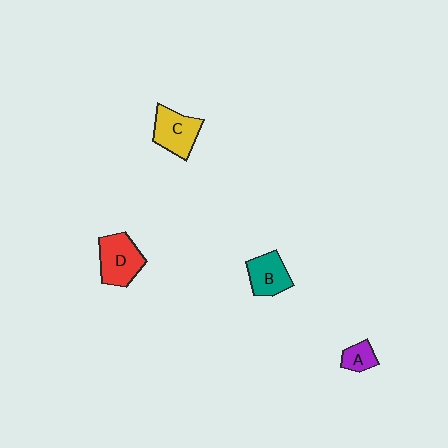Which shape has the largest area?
Shape D (red).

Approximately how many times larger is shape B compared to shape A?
Approximately 1.9 times.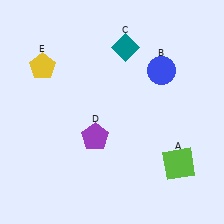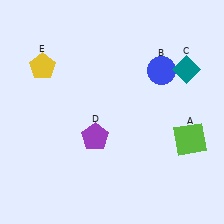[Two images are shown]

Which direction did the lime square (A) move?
The lime square (A) moved up.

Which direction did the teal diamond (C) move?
The teal diamond (C) moved right.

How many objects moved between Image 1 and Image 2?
2 objects moved between the two images.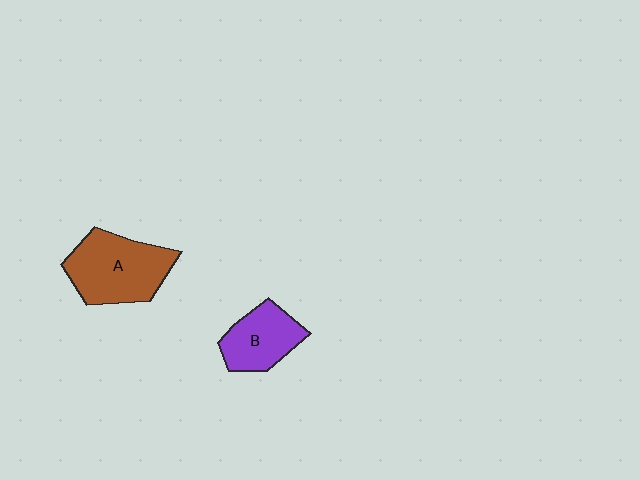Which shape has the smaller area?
Shape B (purple).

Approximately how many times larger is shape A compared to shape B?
Approximately 1.5 times.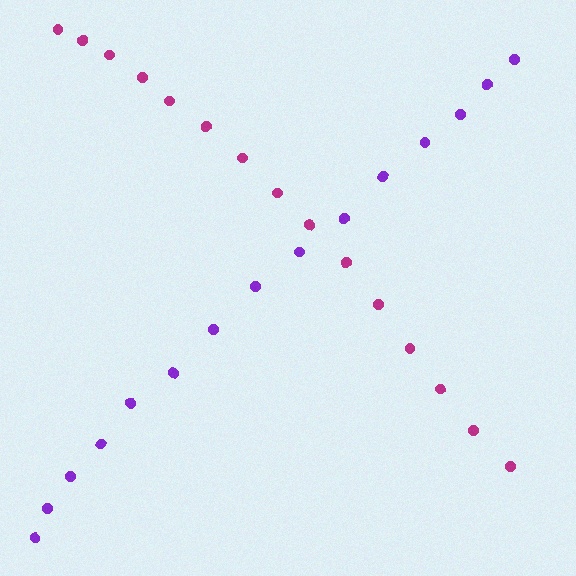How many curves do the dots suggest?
There are 2 distinct paths.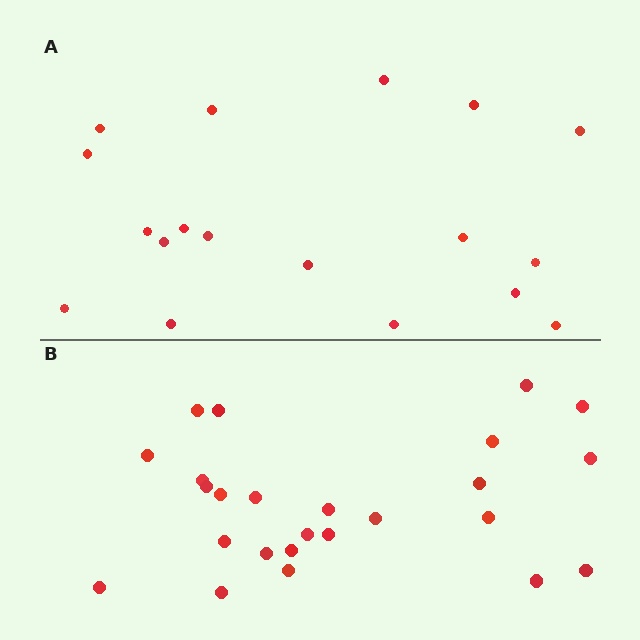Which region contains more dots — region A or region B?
Region B (the bottom region) has more dots.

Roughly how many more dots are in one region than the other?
Region B has roughly 8 or so more dots than region A.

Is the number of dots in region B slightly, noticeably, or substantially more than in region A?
Region B has noticeably more, but not dramatically so. The ratio is roughly 1.4 to 1.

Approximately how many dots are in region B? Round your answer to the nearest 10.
About 20 dots. (The exact count is 25, which rounds to 20.)